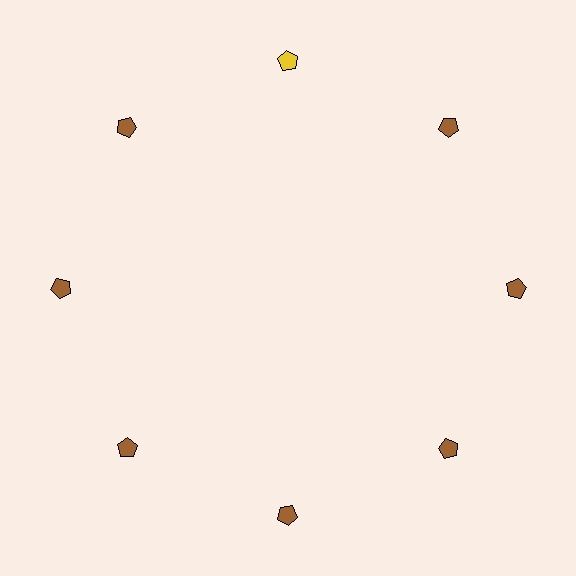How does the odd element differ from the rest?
It has a different color: yellow instead of brown.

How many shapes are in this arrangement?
There are 8 shapes arranged in a ring pattern.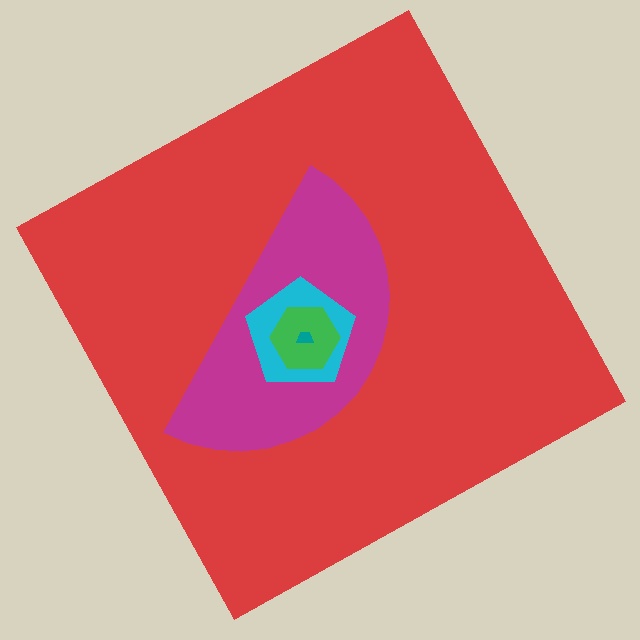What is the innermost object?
The teal trapezoid.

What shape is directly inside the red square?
The magenta semicircle.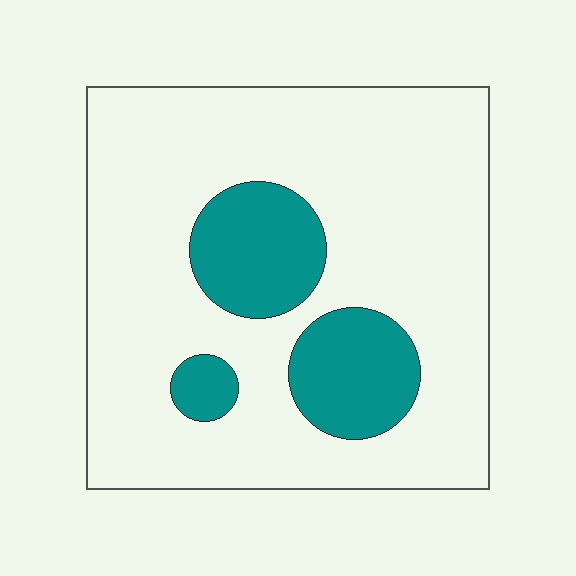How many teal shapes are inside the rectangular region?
3.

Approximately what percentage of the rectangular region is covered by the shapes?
Approximately 20%.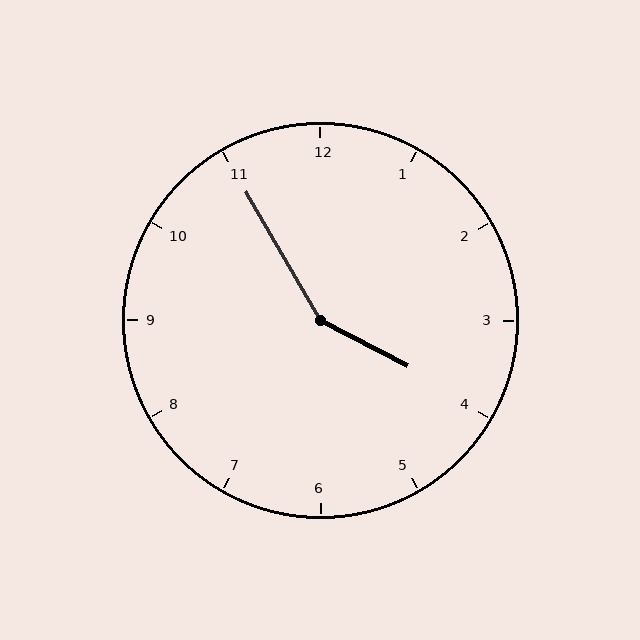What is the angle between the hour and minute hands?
Approximately 148 degrees.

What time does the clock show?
3:55.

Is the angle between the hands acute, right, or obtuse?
It is obtuse.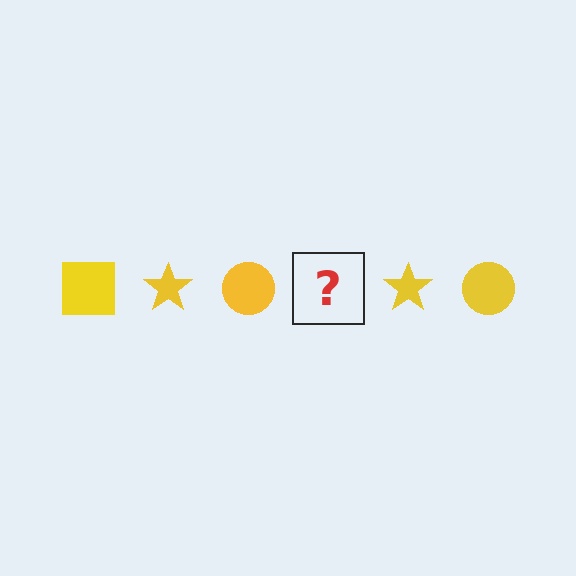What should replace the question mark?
The question mark should be replaced with a yellow square.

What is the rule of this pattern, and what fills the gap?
The rule is that the pattern cycles through square, star, circle shapes in yellow. The gap should be filled with a yellow square.